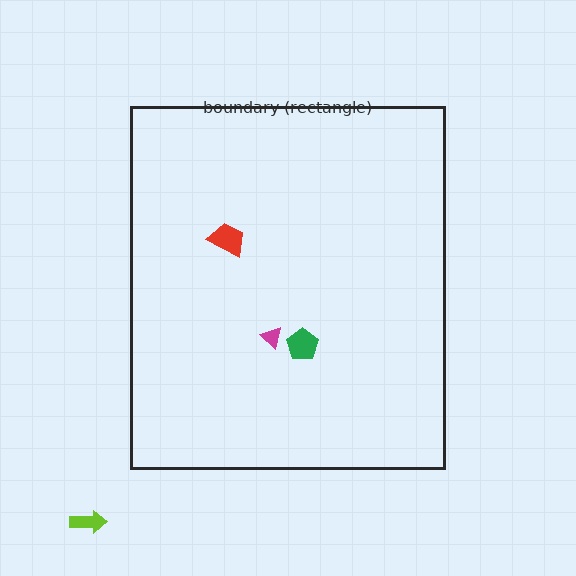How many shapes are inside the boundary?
3 inside, 1 outside.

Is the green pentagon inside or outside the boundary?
Inside.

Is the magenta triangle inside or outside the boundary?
Inside.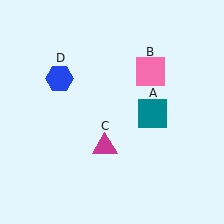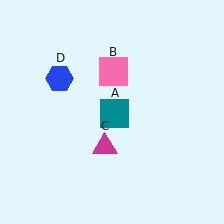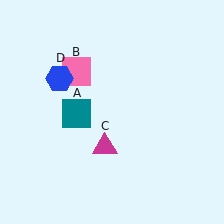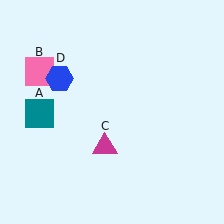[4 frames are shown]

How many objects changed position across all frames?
2 objects changed position: teal square (object A), pink square (object B).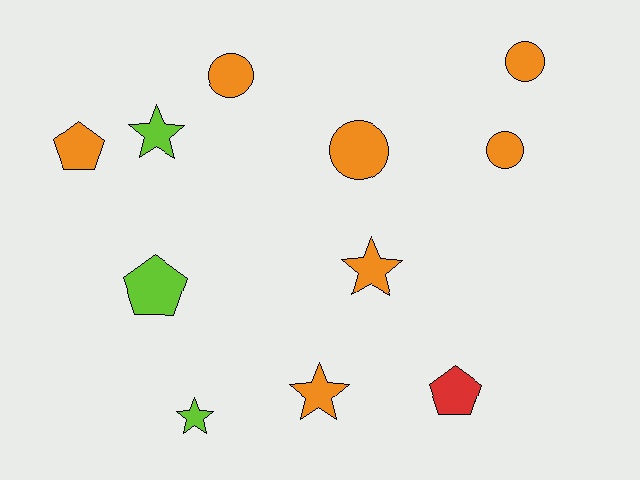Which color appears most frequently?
Orange, with 7 objects.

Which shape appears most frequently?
Star, with 4 objects.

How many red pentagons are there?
There is 1 red pentagon.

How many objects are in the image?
There are 11 objects.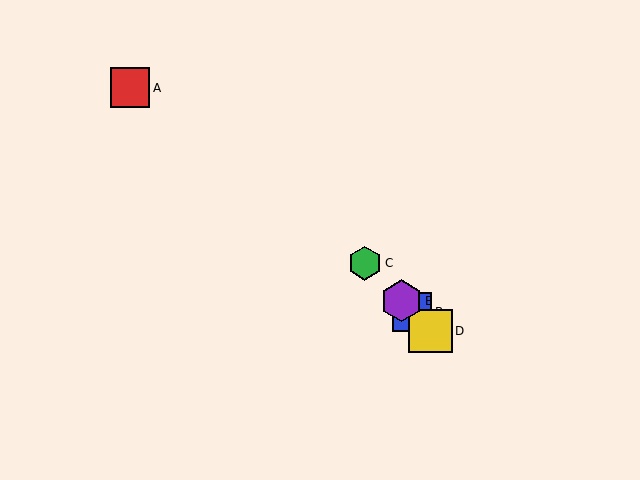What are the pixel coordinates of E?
Object E is at (401, 301).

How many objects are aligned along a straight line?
4 objects (B, C, D, E) are aligned along a straight line.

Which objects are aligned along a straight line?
Objects B, C, D, E are aligned along a straight line.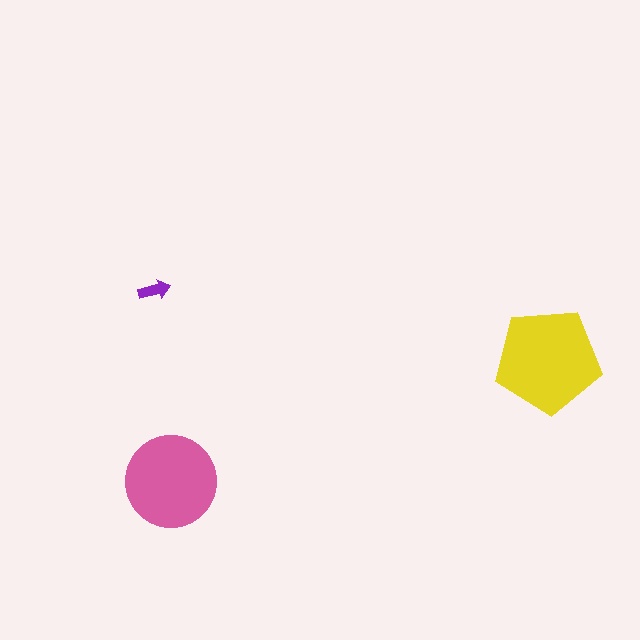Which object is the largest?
The yellow pentagon.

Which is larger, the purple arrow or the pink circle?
The pink circle.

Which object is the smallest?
The purple arrow.